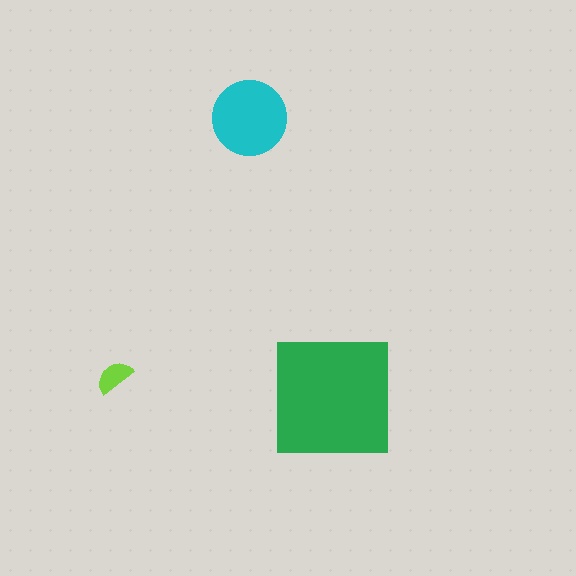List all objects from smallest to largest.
The lime semicircle, the cyan circle, the green square.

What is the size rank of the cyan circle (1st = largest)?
2nd.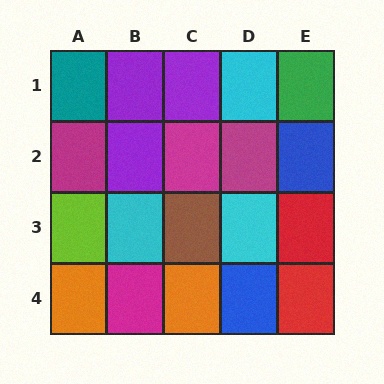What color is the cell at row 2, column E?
Blue.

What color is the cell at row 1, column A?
Teal.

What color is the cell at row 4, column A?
Orange.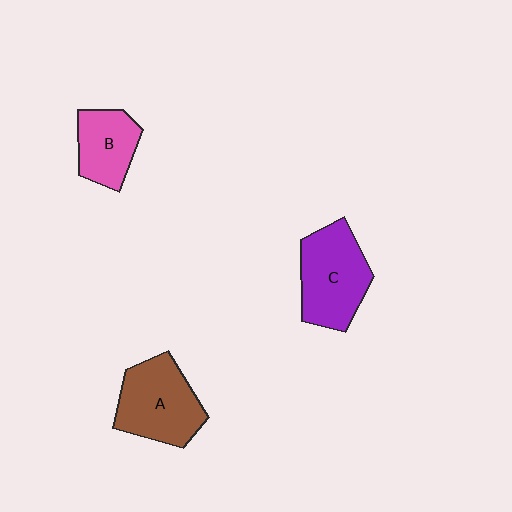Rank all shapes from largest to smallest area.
From largest to smallest: C (purple), A (brown), B (pink).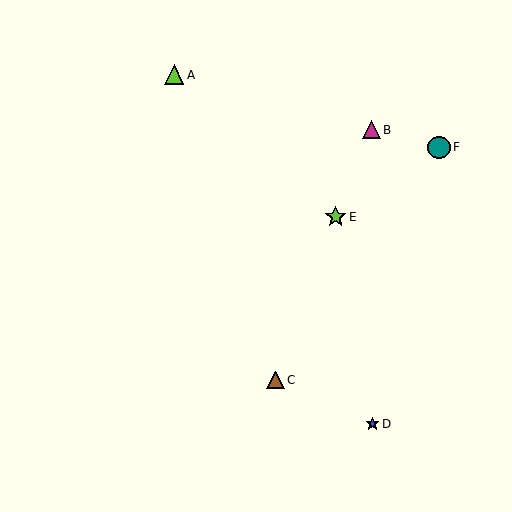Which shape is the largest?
The teal circle (labeled F) is the largest.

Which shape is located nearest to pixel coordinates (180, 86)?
The lime triangle (labeled A) at (174, 75) is nearest to that location.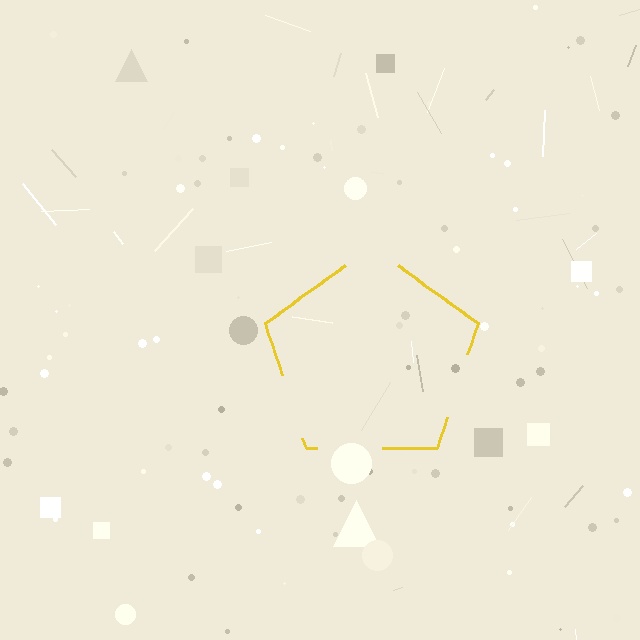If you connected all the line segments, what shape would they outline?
They would outline a pentagon.